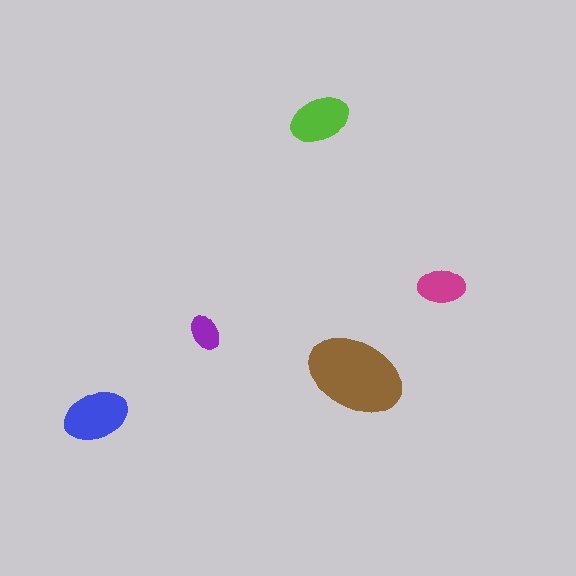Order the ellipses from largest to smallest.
the brown one, the blue one, the lime one, the magenta one, the purple one.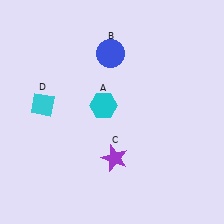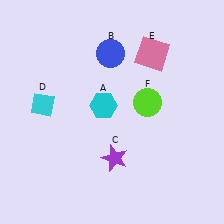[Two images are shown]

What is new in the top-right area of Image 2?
A lime circle (F) was added in the top-right area of Image 2.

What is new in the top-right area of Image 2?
A pink square (E) was added in the top-right area of Image 2.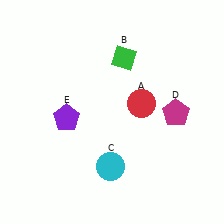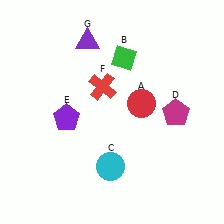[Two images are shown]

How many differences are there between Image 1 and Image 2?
There are 2 differences between the two images.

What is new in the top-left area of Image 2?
A red cross (F) was added in the top-left area of Image 2.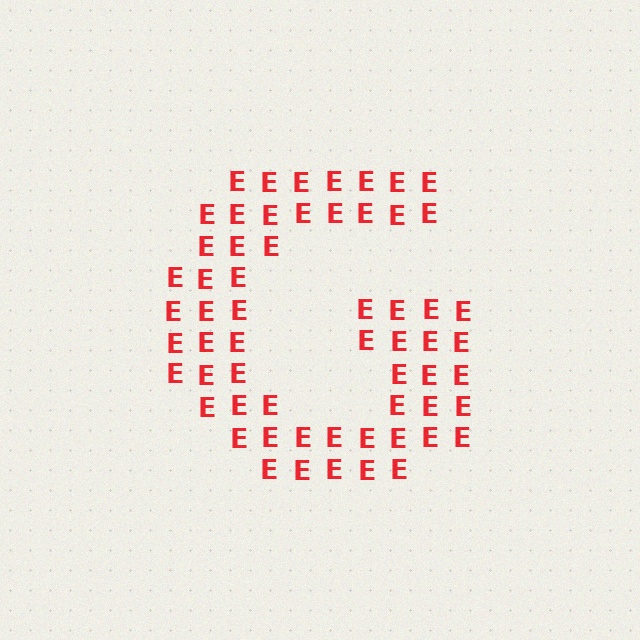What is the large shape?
The large shape is the letter G.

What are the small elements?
The small elements are letter E's.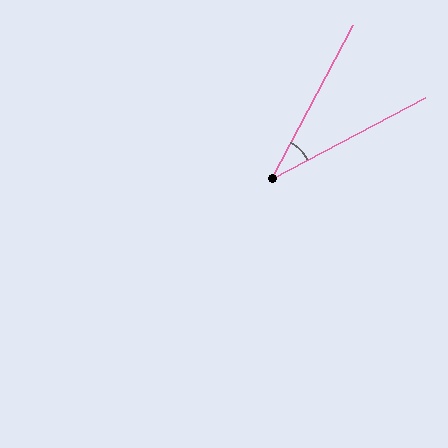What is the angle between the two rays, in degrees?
Approximately 34 degrees.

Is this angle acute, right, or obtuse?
It is acute.